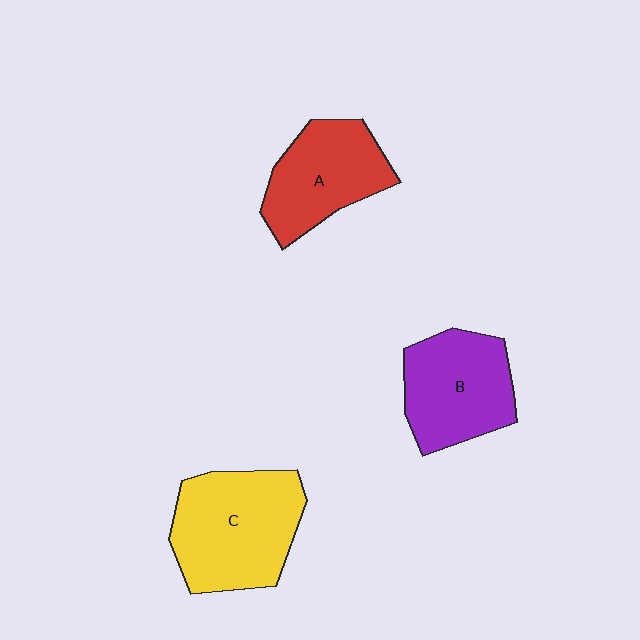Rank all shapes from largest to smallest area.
From largest to smallest: C (yellow), B (purple), A (red).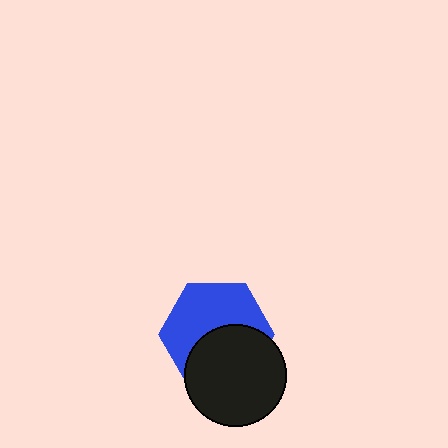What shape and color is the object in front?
The object in front is a black circle.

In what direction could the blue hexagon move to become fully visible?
The blue hexagon could move up. That would shift it out from behind the black circle entirely.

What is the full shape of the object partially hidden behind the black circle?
The partially hidden object is a blue hexagon.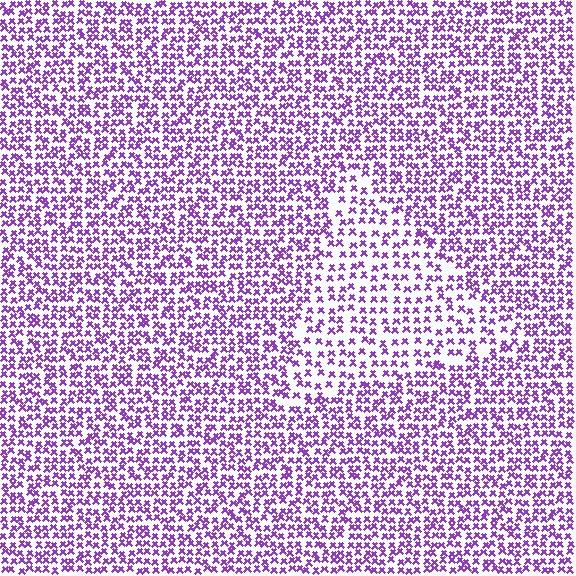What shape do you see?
I see a triangle.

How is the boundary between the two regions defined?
The boundary is defined by a change in element density (approximately 1.7x ratio). All elements are the same color, size, and shape.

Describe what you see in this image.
The image contains small purple elements arranged at two different densities. A triangle-shaped region is visible where the elements are less densely packed than the surrounding area.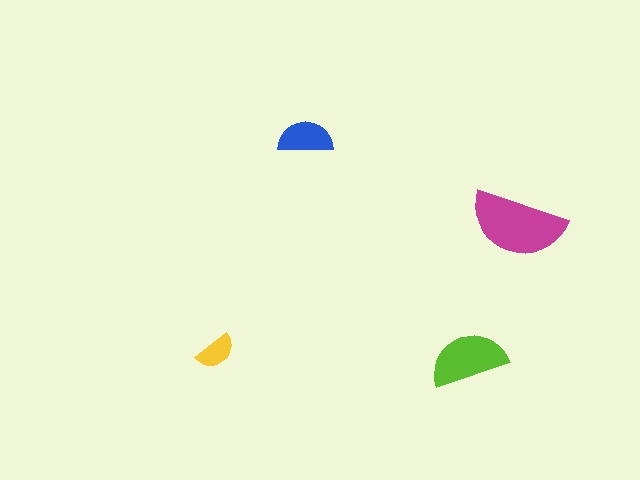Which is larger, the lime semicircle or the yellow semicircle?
The lime one.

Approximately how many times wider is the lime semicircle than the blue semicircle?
About 1.5 times wider.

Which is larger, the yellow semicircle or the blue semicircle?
The blue one.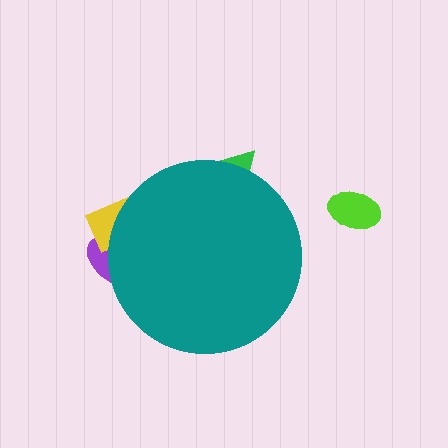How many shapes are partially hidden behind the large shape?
3 shapes are partially hidden.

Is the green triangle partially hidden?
Yes, the green triangle is partially hidden behind the teal circle.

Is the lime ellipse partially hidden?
No, the lime ellipse is fully visible.